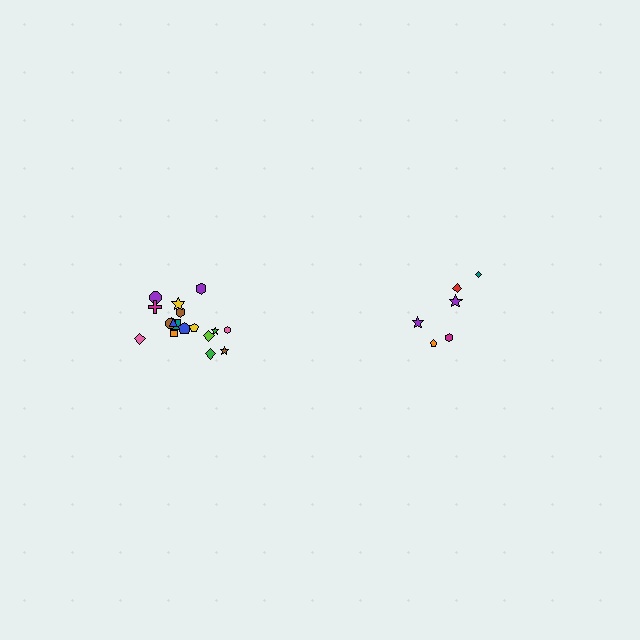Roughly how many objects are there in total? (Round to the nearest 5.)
Roughly 25 objects in total.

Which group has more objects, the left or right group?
The left group.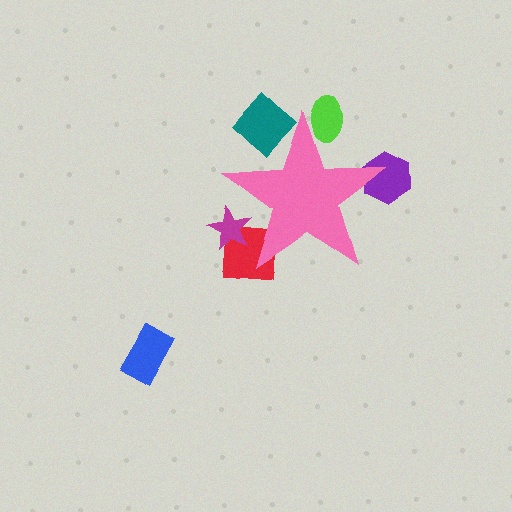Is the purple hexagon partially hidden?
Yes, the purple hexagon is partially hidden behind the pink star.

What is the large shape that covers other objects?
A pink star.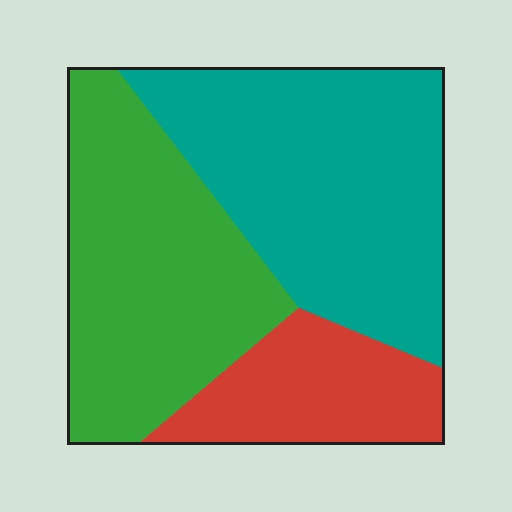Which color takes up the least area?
Red, at roughly 20%.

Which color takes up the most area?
Teal, at roughly 45%.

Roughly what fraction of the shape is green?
Green takes up about three eighths (3/8) of the shape.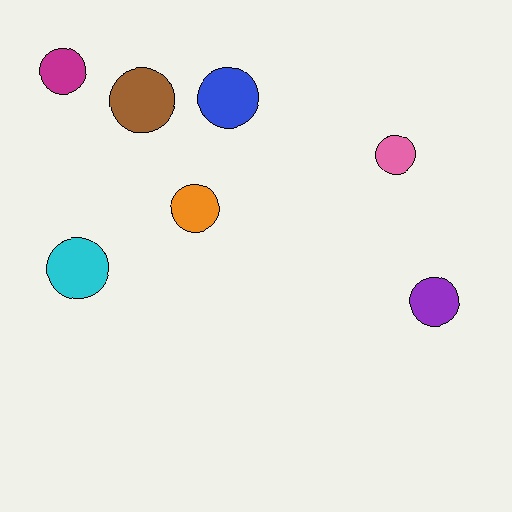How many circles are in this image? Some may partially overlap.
There are 7 circles.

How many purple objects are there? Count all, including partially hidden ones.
There is 1 purple object.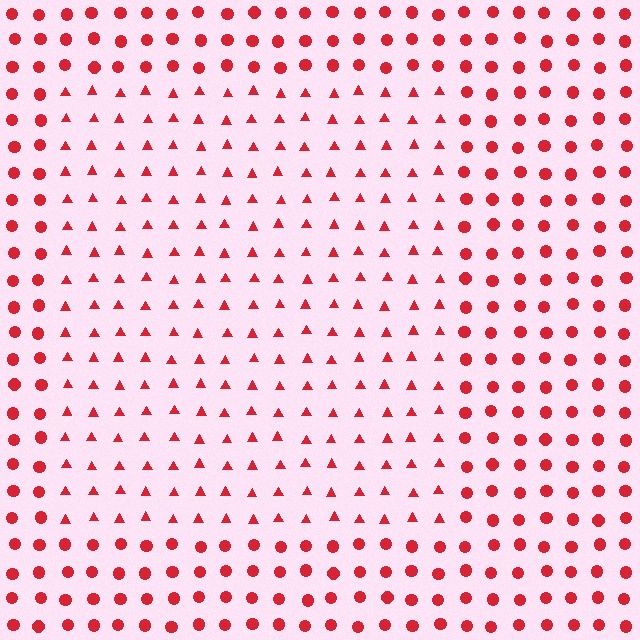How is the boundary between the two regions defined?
The boundary is defined by a change in element shape: triangles inside vs. circles outside. All elements share the same color and spacing.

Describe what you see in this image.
The image is filled with small red elements arranged in a uniform grid. A rectangle-shaped region contains triangles, while the surrounding area contains circles. The boundary is defined purely by the change in element shape.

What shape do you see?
I see a rectangle.